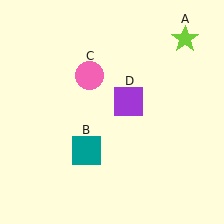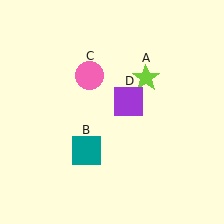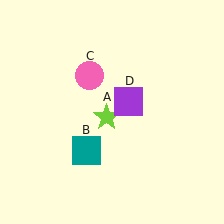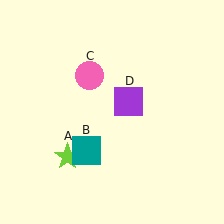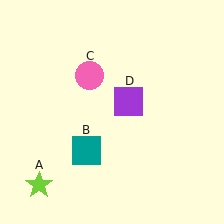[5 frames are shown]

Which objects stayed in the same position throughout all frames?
Teal square (object B) and pink circle (object C) and purple square (object D) remained stationary.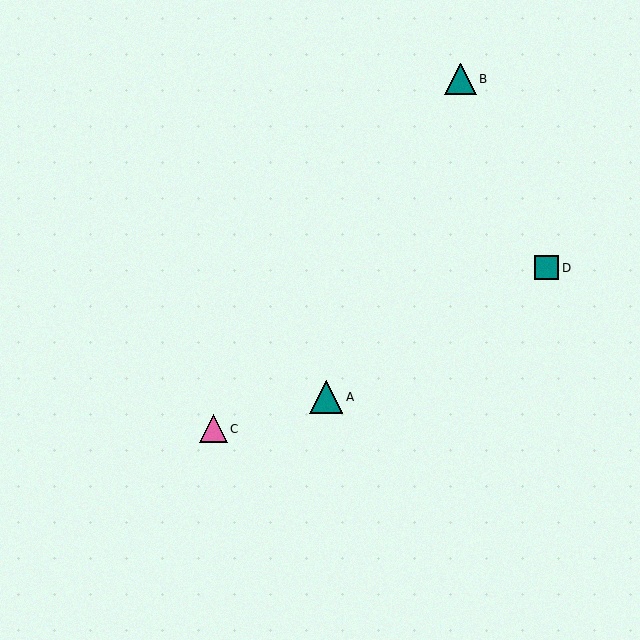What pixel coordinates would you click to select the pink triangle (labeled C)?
Click at (213, 429) to select the pink triangle C.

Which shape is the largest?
The teal triangle (labeled A) is the largest.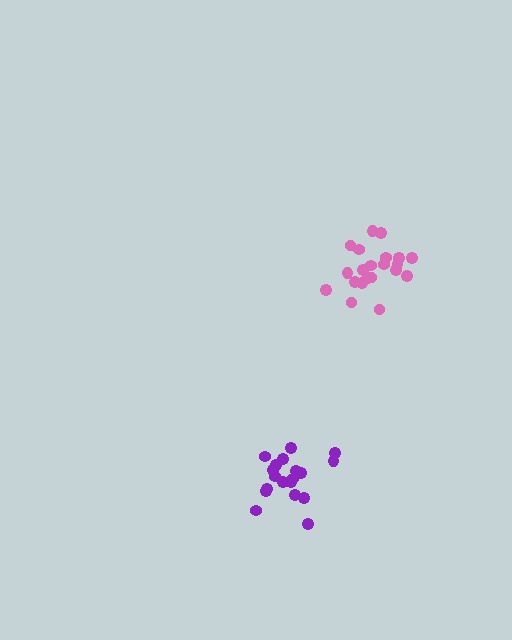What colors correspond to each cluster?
The clusters are colored: pink, purple.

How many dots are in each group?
Group 1: 21 dots, Group 2: 19 dots (40 total).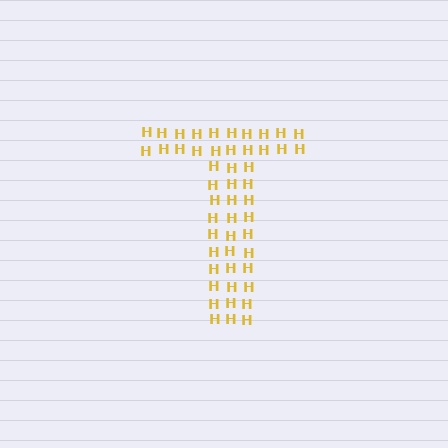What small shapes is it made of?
It is made of small letter H's.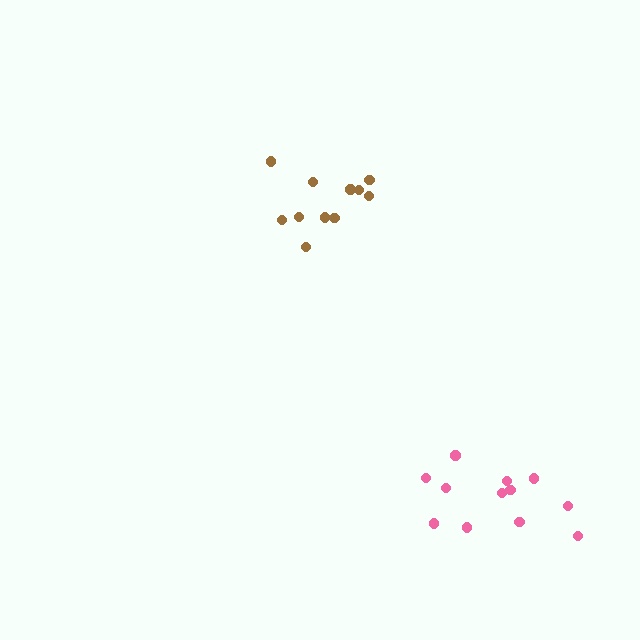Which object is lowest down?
The pink cluster is bottommost.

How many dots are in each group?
Group 1: 11 dots, Group 2: 12 dots (23 total).